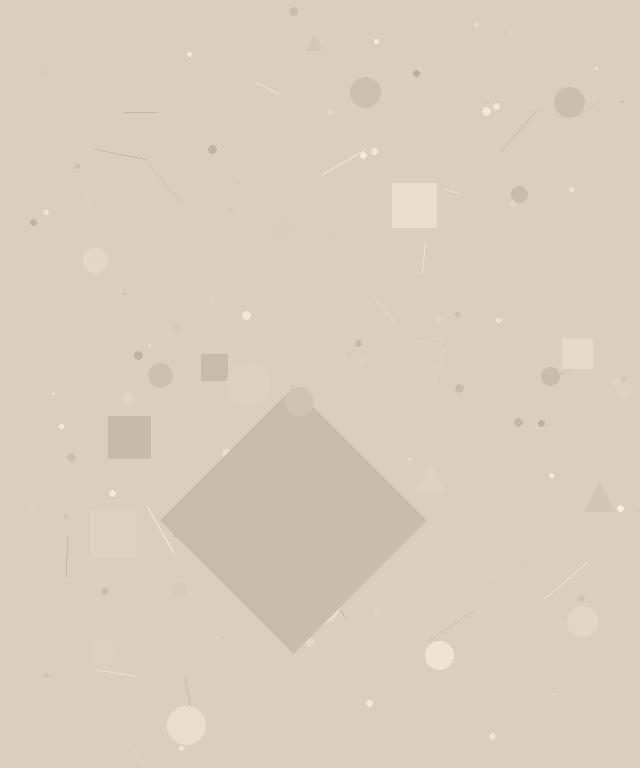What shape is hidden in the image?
A diamond is hidden in the image.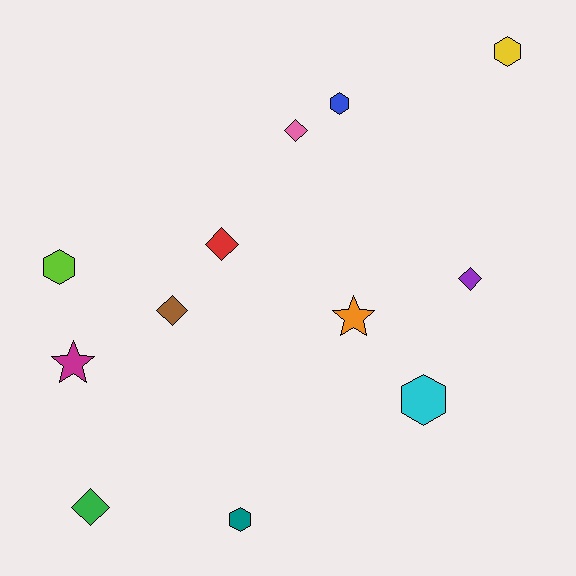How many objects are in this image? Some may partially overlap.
There are 12 objects.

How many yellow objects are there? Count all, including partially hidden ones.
There is 1 yellow object.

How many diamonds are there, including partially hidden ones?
There are 5 diamonds.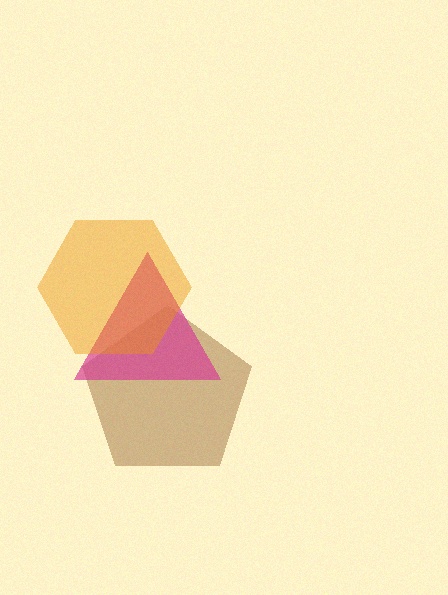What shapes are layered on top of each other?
The layered shapes are: a brown pentagon, a magenta triangle, an orange hexagon.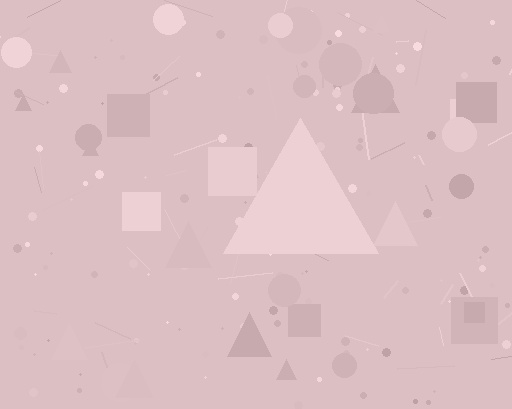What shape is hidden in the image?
A triangle is hidden in the image.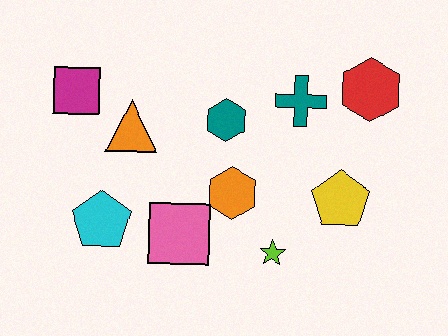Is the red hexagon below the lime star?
No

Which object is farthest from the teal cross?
The cyan pentagon is farthest from the teal cross.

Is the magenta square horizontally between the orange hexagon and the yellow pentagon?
No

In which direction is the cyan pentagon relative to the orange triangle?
The cyan pentagon is below the orange triangle.